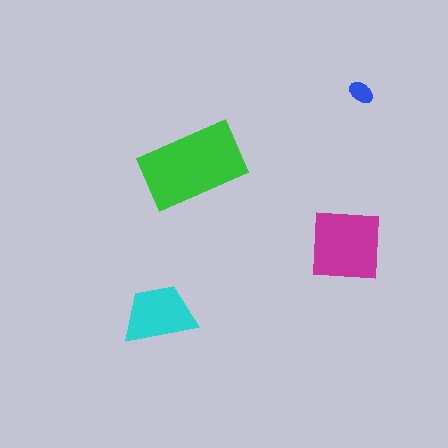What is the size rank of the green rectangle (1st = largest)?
1st.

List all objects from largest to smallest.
The green rectangle, the magenta square, the cyan trapezoid, the blue ellipse.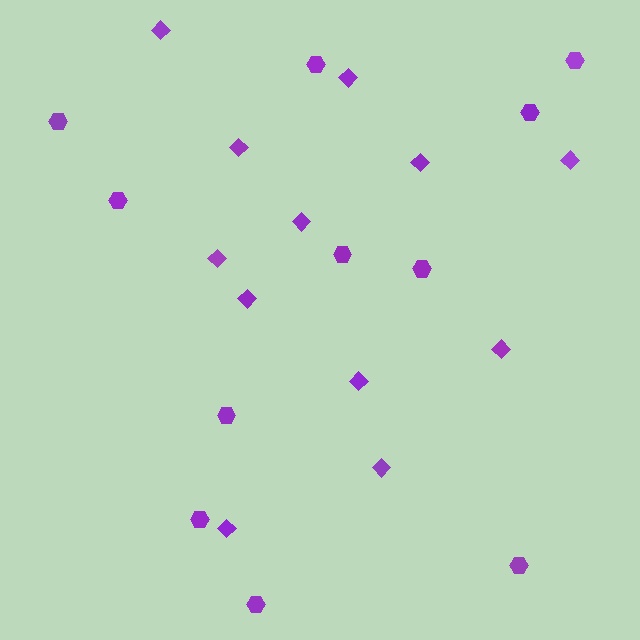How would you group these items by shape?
There are 2 groups: one group of diamonds (12) and one group of hexagons (11).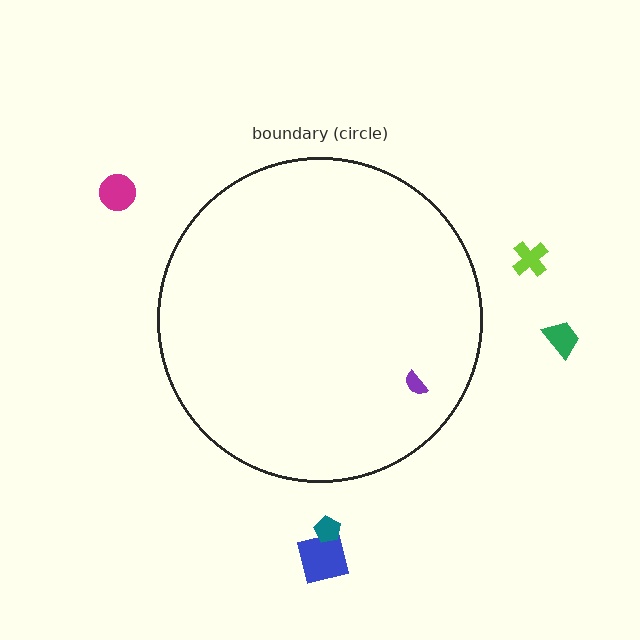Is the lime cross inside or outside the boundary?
Outside.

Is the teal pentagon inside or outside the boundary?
Outside.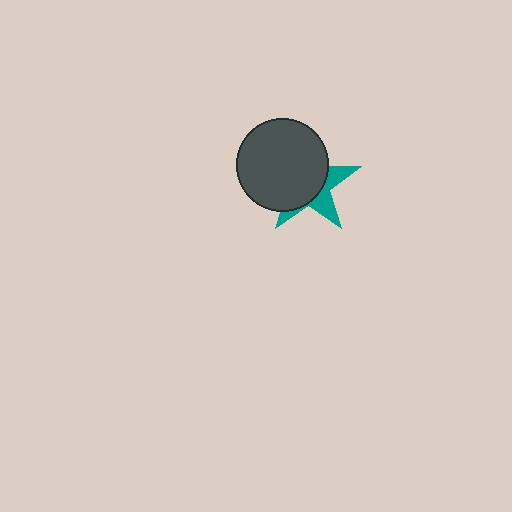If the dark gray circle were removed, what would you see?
You would see the complete teal star.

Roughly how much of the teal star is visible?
A small part of it is visible (roughly 34%).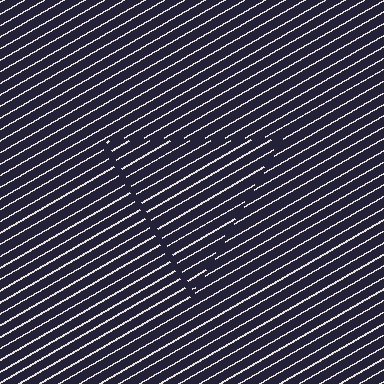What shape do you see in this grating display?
An illusory triangle. The interior of the shape contains the same grating, shifted by half a period — the contour is defined by the phase discontinuity where line-ends from the inner and outer gratings abut.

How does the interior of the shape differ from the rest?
The interior of the shape contains the same grating, shifted by half a period — the contour is defined by the phase discontinuity where line-ends from the inner and outer gratings abut.